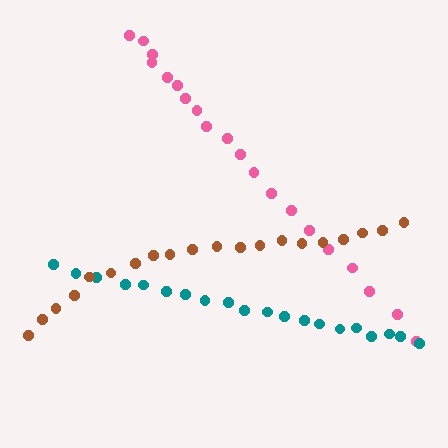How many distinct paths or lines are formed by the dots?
There are 3 distinct paths.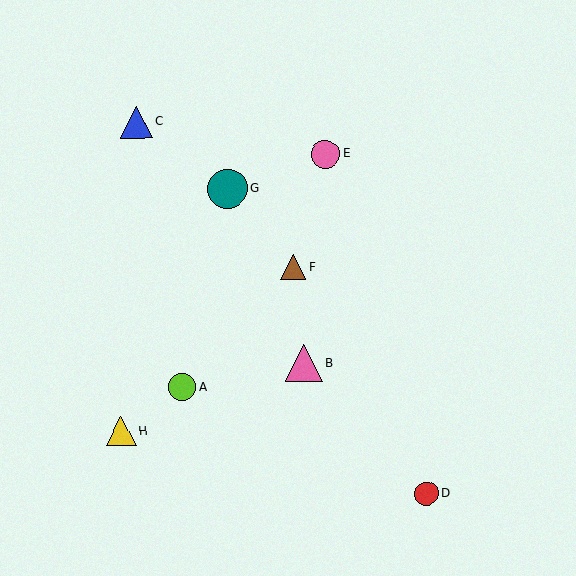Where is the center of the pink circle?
The center of the pink circle is at (325, 154).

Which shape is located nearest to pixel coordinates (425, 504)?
The red circle (labeled D) at (427, 494) is nearest to that location.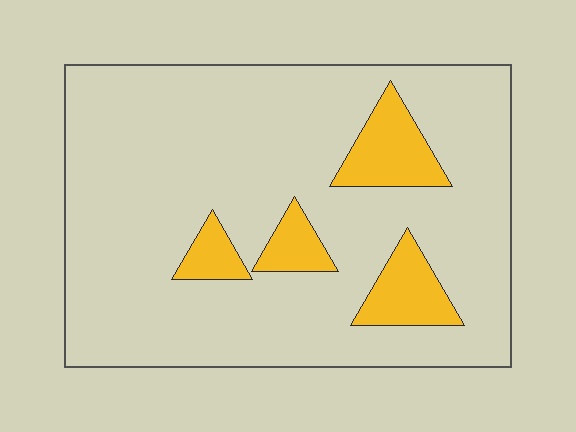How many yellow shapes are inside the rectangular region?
4.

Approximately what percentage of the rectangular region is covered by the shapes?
Approximately 15%.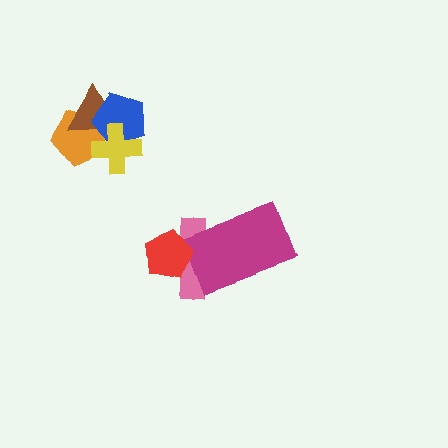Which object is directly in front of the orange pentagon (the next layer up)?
The brown triangle is directly in front of the orange pentagon.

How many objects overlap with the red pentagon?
1 object overlaps with the red pentagon.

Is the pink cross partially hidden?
Yes, it is partially covered by another shape.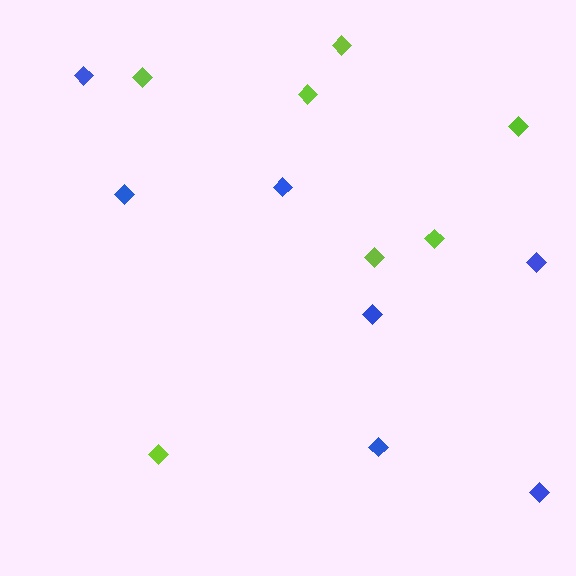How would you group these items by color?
There are 2 groups: one group of blue diamonds (7) and one group of lime diamonds (7).